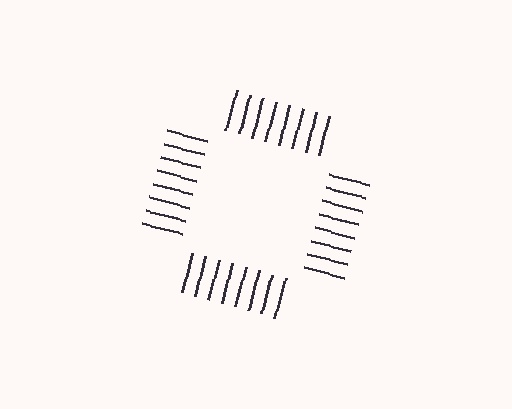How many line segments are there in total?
32 — 8 along each of the 4 edges.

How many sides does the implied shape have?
4 sides — the line-ends trace a square.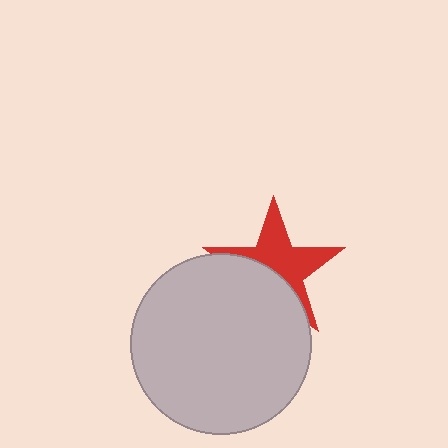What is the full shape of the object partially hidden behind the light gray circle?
The partially hidden object is a red star.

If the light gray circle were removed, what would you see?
You would see the complete red star.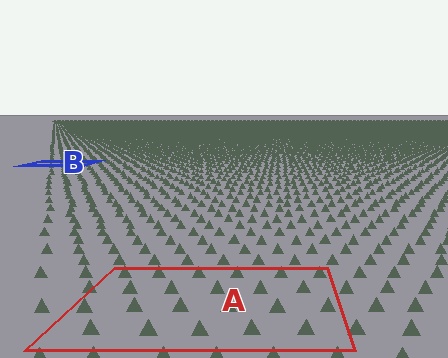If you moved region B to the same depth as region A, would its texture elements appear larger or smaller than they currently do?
They would appear larger. At a closer depth, the same texture elements are projected at a bigger on-screen size.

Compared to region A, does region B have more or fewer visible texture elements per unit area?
Region B has more texture elements per unit area — they are packed more densely because it is farther away.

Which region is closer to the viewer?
Region A is closer. The texture elements there are larger and more spread out.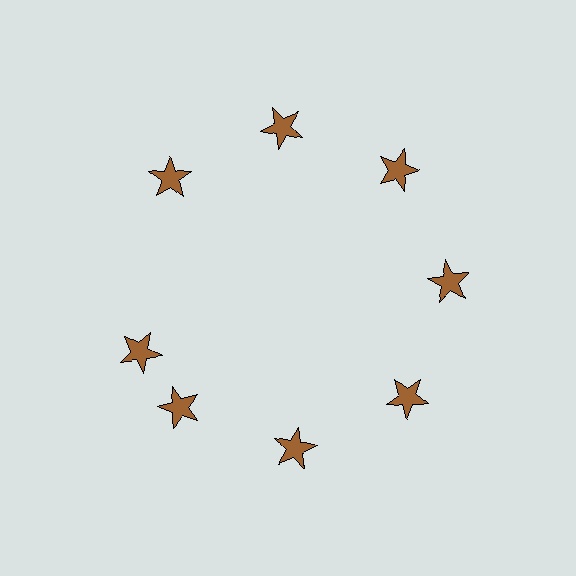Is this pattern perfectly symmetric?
No. The 8 brown stars are arranged in a ring, but one element near the 9 o'clock position is rotated out of alignment along the ring, breaking the 8-fold rotational symmetry.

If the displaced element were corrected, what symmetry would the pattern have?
It would have 8-fold rotational symmetry — the pattern would map onto itself every 45 degrees.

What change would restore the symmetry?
The symmetry would be restored by rotating it back into even spacing with its neighbors so that all 8 stars sit at equal angles and equal distance from the center.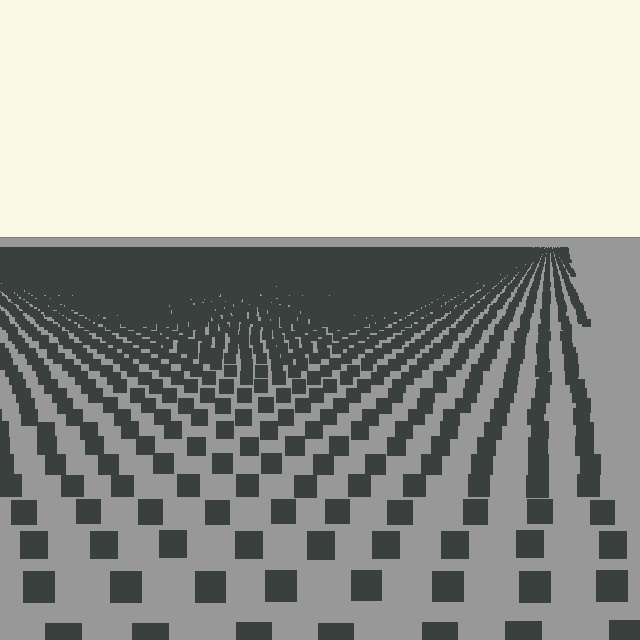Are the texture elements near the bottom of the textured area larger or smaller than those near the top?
Larger. Near the bottom, elements are closer to the viewer and appear at a bigger on-screen size.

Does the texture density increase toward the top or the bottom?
Density increases toward the top.